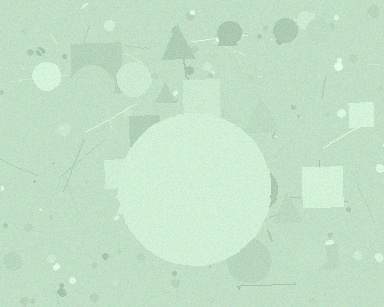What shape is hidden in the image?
A circle is hidden in the image.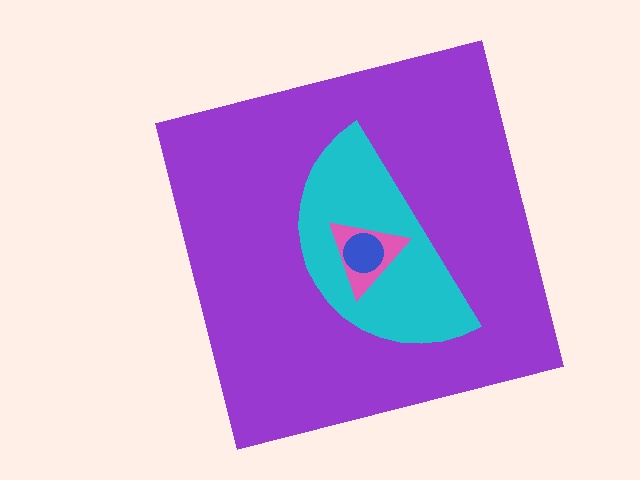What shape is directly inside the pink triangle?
The blue circle.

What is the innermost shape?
The blue circle.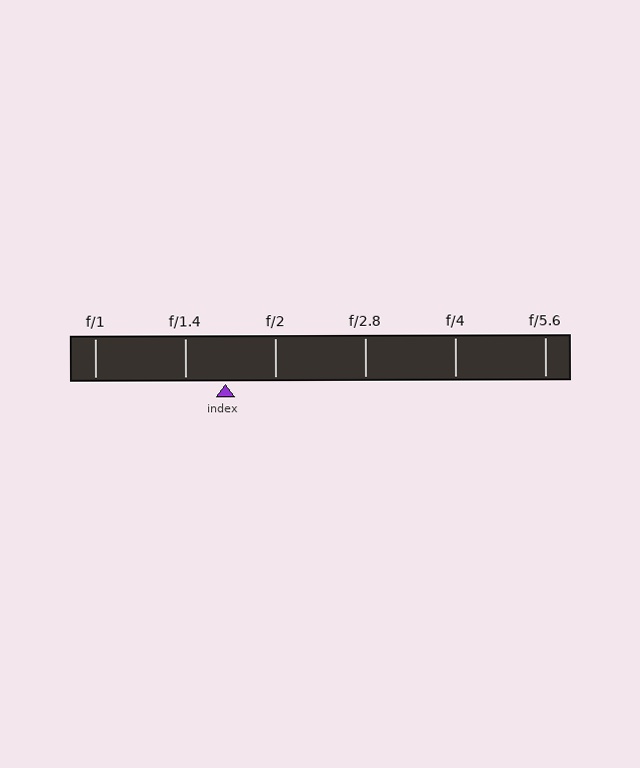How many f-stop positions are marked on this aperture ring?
There are 6 f-stop positions marked.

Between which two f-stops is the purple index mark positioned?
The index mark is between f/1.4 and f/2.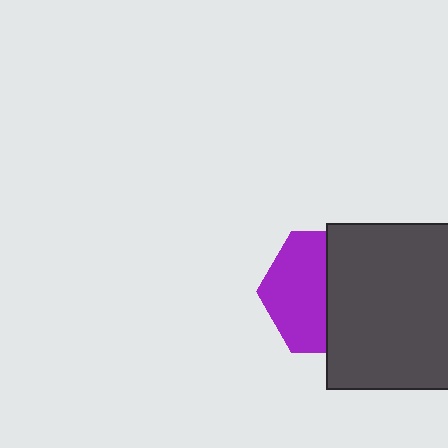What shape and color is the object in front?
The object in front is a dark gray square.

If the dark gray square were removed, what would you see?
You would see the complete purple hexagon.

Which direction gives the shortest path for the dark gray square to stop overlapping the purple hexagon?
Moving right gives the shortest separation.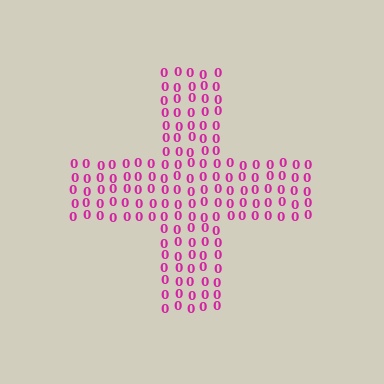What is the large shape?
The large shape is a cross.